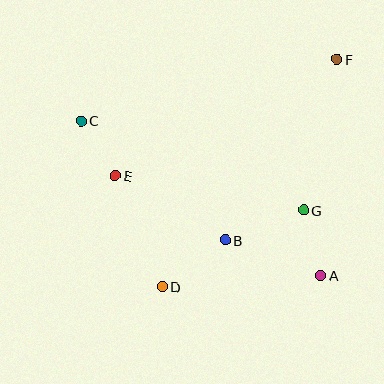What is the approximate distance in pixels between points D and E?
The distance between D and E is approximately 120 pixels.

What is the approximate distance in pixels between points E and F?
The distance between E and F is approximately 250 pixels.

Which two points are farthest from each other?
Points D and F are farthest from each other.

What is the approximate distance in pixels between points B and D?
The distance between B and D is approximately 78 pixels.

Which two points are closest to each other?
Points C and E are closest to each other.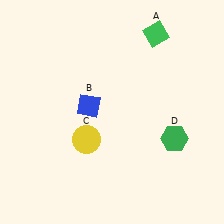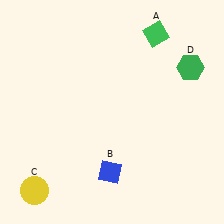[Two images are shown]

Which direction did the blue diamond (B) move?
The blue diamond (B) moved down.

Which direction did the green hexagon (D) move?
The green hexagon (D) moved up.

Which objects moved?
The objects that moved are: the blue diamond (B), the yellow circle (C), the green hexagon (D).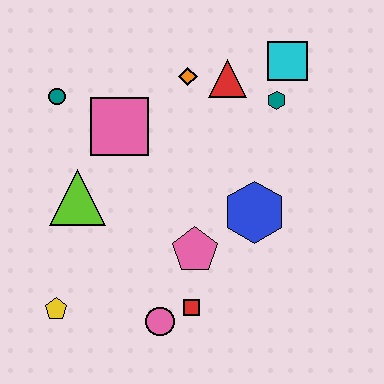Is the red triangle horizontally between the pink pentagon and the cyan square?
Yes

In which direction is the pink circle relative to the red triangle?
The pink circle is below the red triangle.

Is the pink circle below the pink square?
Yes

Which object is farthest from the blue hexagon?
The teal circle is farthest from the blue hexagon.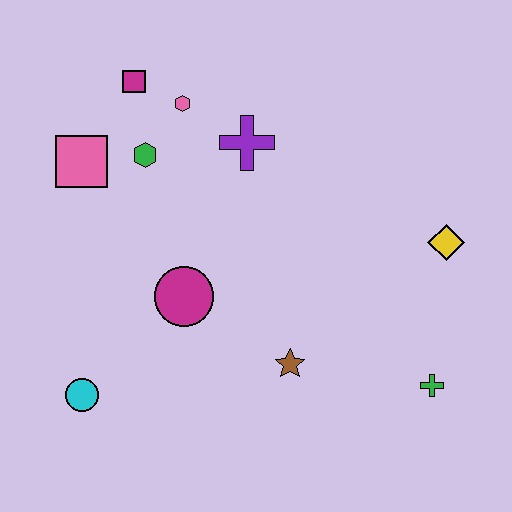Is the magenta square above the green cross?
Yes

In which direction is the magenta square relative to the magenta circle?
The magenta square is above the magenta circle.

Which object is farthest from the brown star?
The magenta square is farthest from the brown star.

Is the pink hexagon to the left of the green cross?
Yes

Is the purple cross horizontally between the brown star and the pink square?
Yes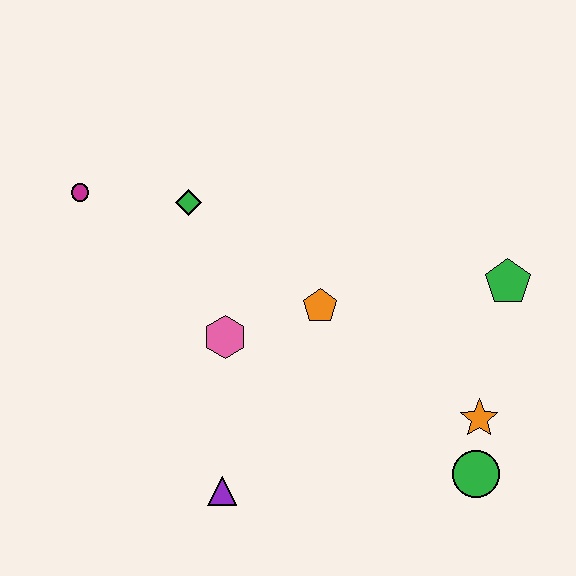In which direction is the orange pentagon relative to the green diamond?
The orange pentagon is to the right of the green diamond.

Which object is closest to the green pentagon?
The orange star is closest to the green pentagon.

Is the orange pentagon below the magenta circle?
Yes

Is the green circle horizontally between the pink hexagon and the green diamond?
No